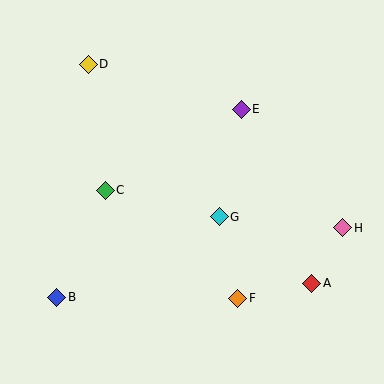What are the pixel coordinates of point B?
Point B is at (57, 297).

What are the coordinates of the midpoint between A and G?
The midpoint between A and G is at (266, 250).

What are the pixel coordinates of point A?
Point A is at (312, 283).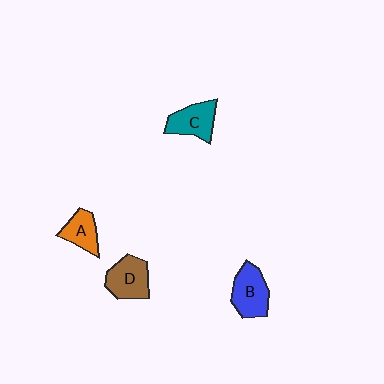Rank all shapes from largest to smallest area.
From largest to smallest: B (blue), D (brown), C (teal), A (orange).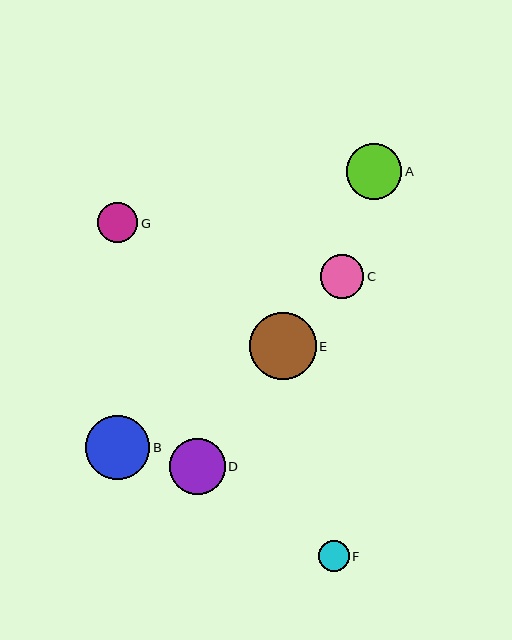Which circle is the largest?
Circle E is the largest with a size of approximately 67 pixels.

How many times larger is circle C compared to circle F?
Circle C is approximately 1.4 times the size of circle F.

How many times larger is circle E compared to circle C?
Circle E is approximately 1.6 times the size of circle C.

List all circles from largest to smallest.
From largest to smallest: E, B, A, D, C, G, F.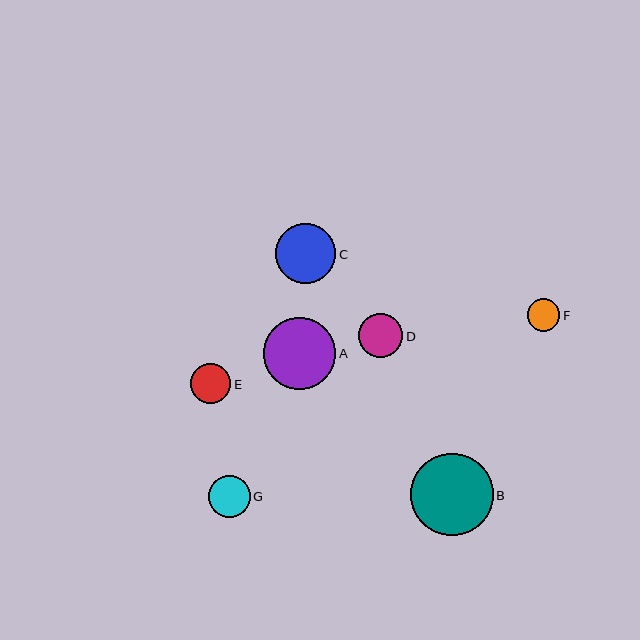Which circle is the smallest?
Circle F is the smallest with a size of approximately 33 pixels.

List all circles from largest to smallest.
From largest to smallest: B, A, C, D, G, E, F.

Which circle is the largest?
Circle B is the largest with a size of approximately 82 pixels.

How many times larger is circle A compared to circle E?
Circle A is approximately 1.8 times the size of circle E.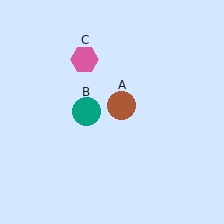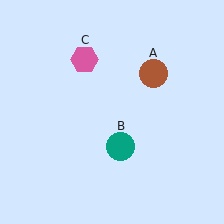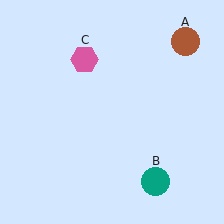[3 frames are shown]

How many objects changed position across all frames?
2 objects changed position: brown circle (object A), teal circle (object B).